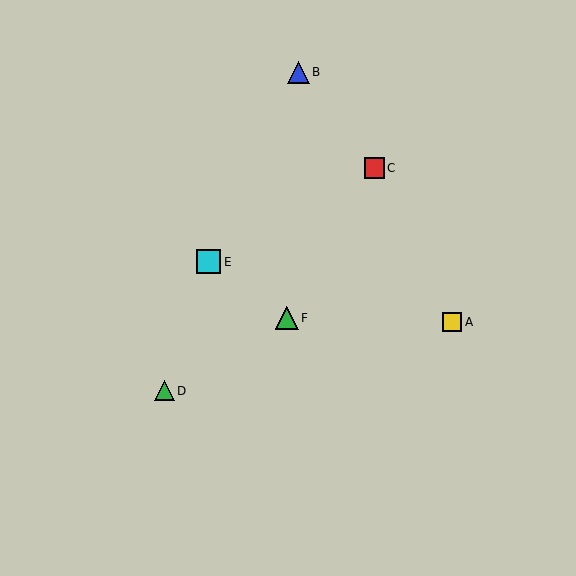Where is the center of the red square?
The center of the red square is at (374, 168).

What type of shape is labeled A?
Shape A is a yellow square.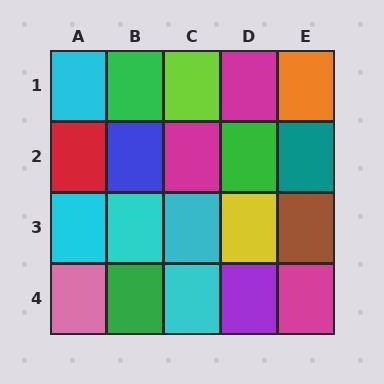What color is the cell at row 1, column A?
Cyan.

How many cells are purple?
1 cell is purple.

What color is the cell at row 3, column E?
Brown.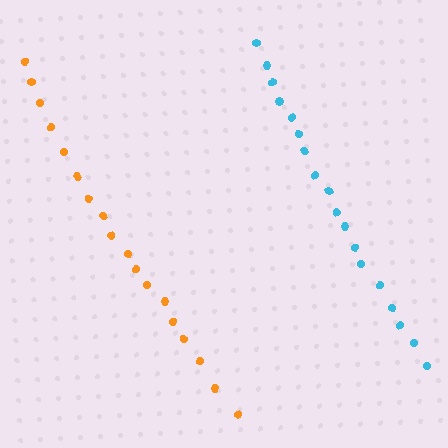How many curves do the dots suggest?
There are 2 distinct paths.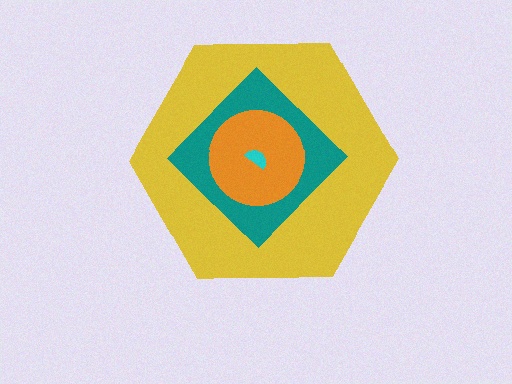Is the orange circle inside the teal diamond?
Yes.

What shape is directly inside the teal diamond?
The orange circle.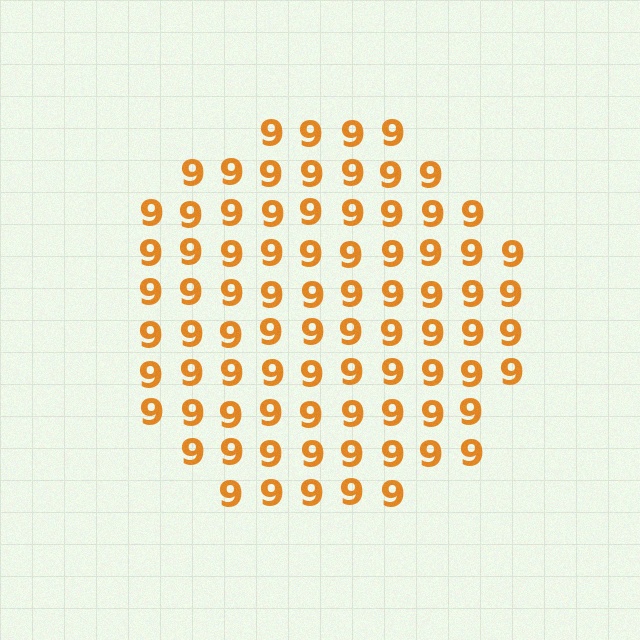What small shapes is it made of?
It is made of small digit 9's.